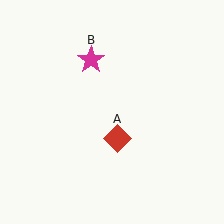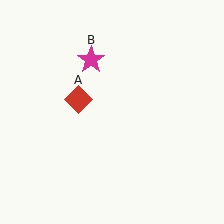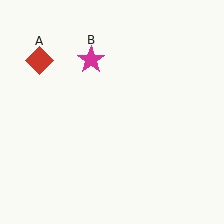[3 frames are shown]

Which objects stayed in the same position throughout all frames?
Magenta star (object B) remained stationary.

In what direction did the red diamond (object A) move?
The red diamond (object A) moved up and to the left.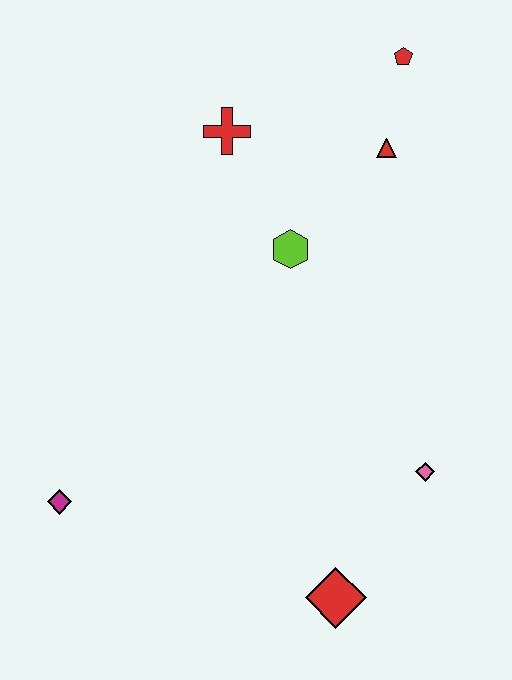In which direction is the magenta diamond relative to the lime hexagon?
The magenta diamond is below the lime hexagon.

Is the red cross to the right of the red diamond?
No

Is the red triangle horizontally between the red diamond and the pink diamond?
Yes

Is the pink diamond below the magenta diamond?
No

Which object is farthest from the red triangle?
The magenta diamond is farthest from the red triangle.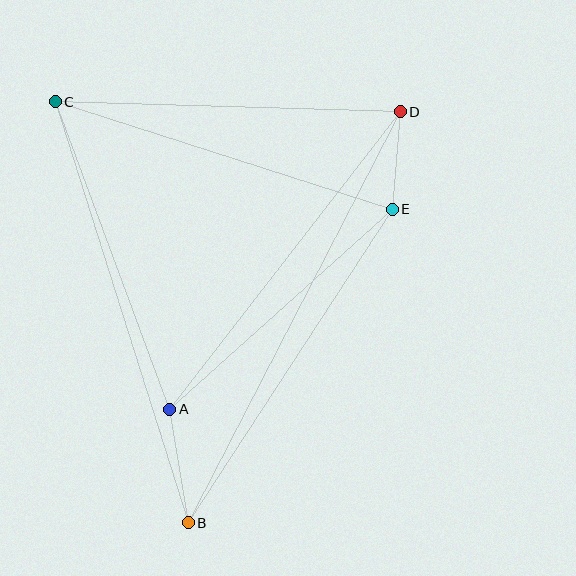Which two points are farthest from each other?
Points B and D are farthest from each other.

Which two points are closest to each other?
Points D and E are closest to each other.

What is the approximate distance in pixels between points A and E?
The distance between A and E is approximately 299 pixels.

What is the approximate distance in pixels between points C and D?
The distance between C and D is approximately 345 pixels.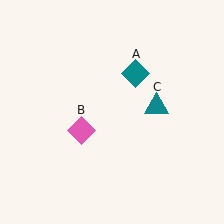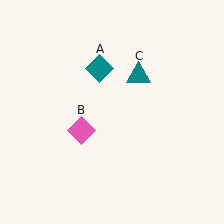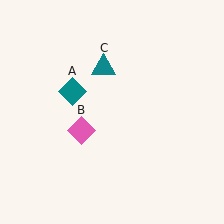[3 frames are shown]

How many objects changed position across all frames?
2 objects changed position: teal diamond (object A), teal triangle (object C).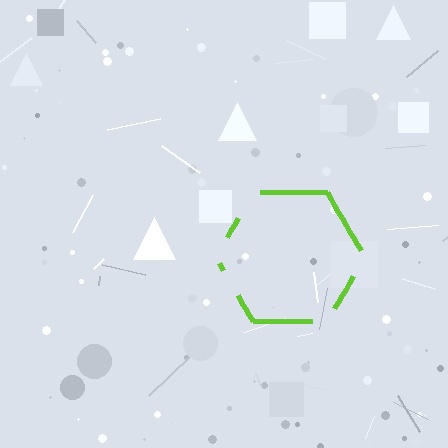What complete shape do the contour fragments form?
The contour fragments form a hexagon.